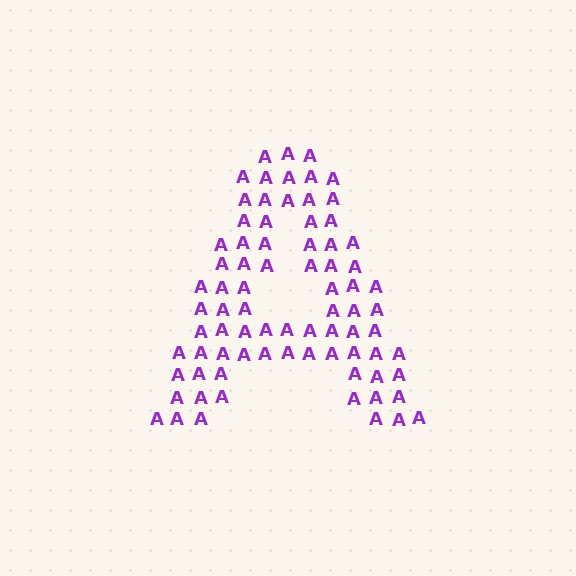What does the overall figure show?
The overall figure shows the letter A.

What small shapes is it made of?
It is made of small letter A's.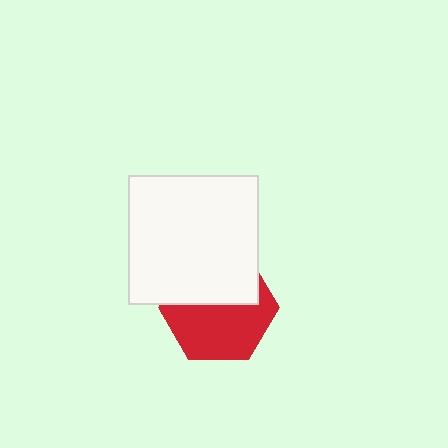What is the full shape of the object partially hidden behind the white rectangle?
The partially hidden object is a red hexagon.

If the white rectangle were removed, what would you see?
You would see the complete red hexagon.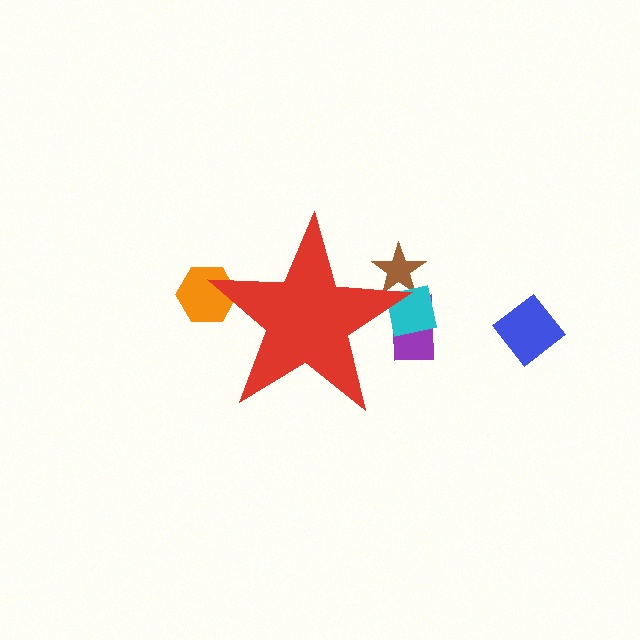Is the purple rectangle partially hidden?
Yes, the purple rectangle is partially hidden behind the red star.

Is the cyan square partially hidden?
Yes, the cyan square is partially hidden behind the red star.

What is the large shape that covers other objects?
A red star.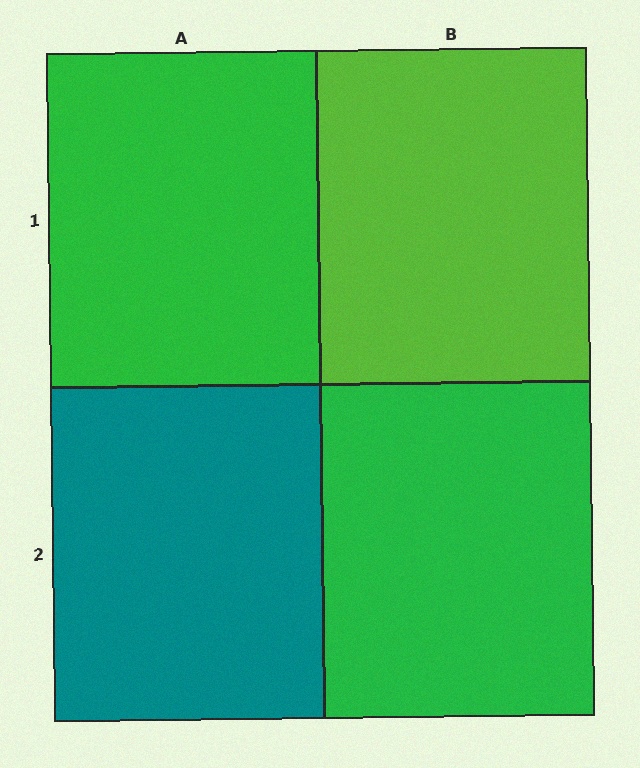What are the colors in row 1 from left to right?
Green, lime.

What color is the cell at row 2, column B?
Green.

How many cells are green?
2 cells are green.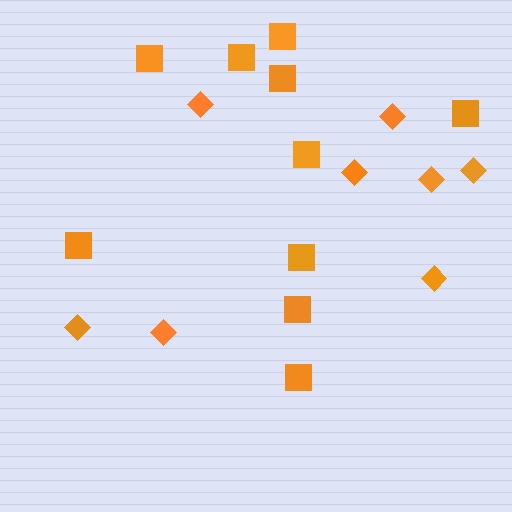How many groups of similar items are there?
There are 2 groups: one group of diamonds (8) and one group of squares (10).